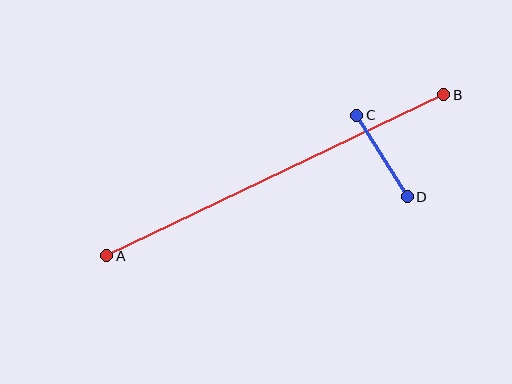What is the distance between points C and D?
The distance is approximately 96 pixels.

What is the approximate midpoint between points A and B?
The midpoint is at approximately (275, 175) pixels.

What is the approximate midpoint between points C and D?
The midpoint is at approximately (382, 156) pixels.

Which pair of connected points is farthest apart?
Points A and B are farthest apart.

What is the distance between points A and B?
The distance is approximately 374 pixels.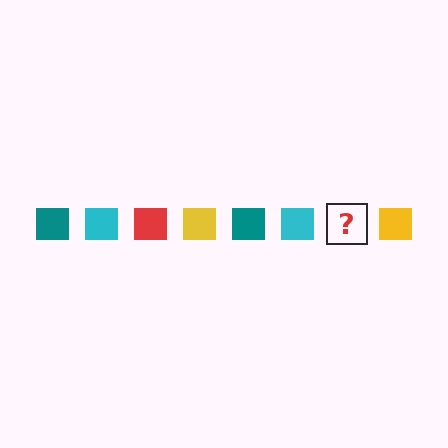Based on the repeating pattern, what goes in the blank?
The blank should be a red square.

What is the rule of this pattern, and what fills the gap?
The rule is that the pattern cycles through teal, cyan, red, yellow squares. The gap should be filled with a red square.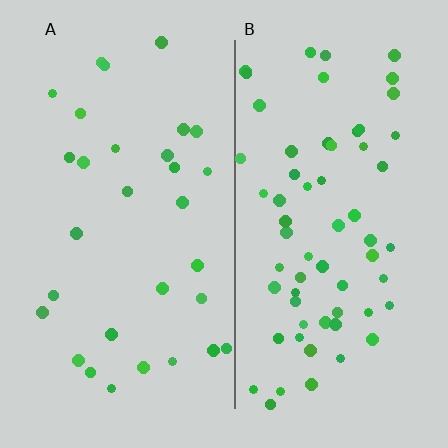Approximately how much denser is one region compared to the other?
Approximately 2.1× — region B over region A.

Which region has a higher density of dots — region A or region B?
B (the right).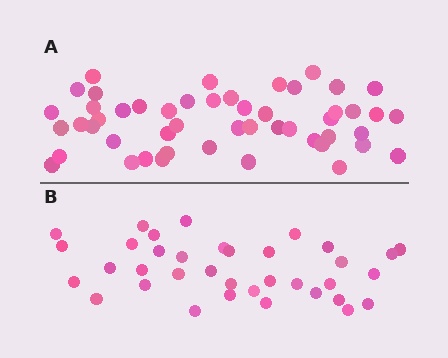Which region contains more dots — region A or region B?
Region A (the top region) has more dots.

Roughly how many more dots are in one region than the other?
Region A has approximately 15 more dots than region B.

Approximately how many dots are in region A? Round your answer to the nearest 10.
About 50 dots.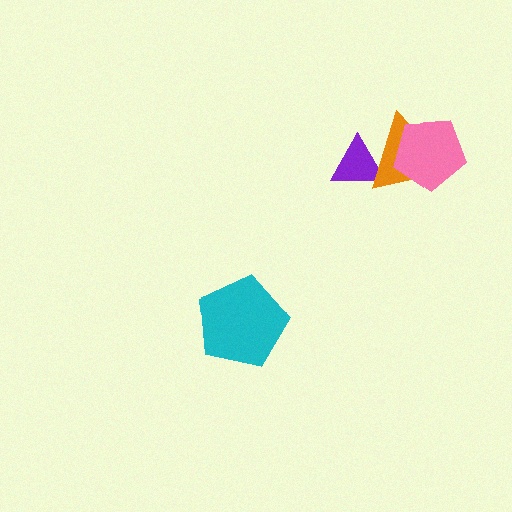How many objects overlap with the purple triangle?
1 object overlaps with the purple triangle.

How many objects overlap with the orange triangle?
2 objects overlap with the orange triangle.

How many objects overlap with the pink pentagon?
1 object overlaps with the pink pentagon.